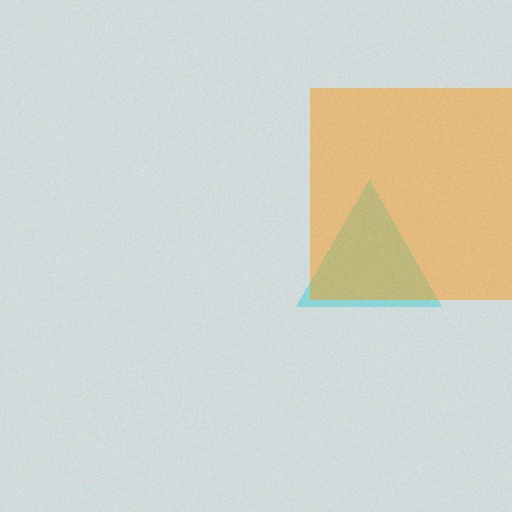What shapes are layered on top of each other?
The layered shapes are: a cyan triangle, an orange square.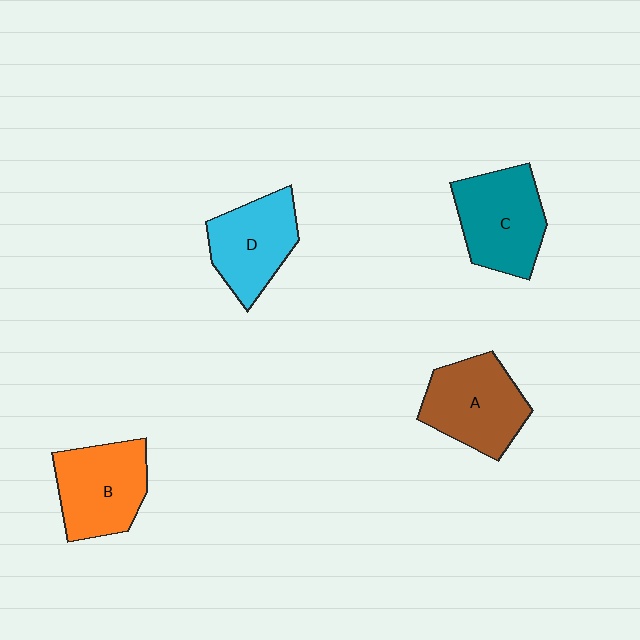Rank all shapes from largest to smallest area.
From largest to smallest: C (teal), A (brown), B (orange), D (cyan).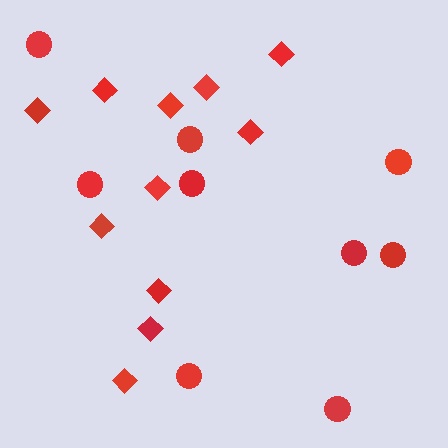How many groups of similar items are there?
There are 2 groups: one group of diamonds (11) and one group of circles (9).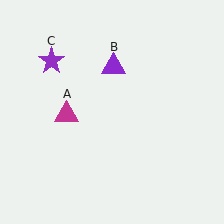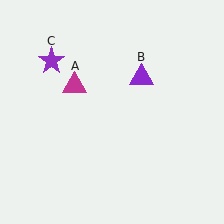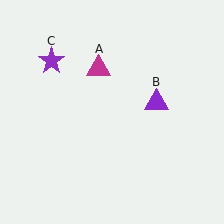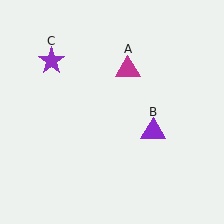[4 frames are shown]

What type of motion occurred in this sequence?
The magenta triangle (object A), purple triangle (object B) rotated clockwise around the center of the scene.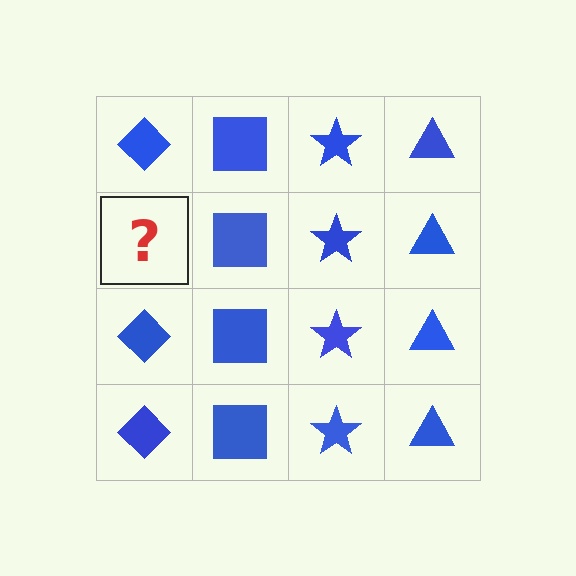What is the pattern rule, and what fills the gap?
The rule is that each column has a consistent shape. The gap should be filled with a blue diamond.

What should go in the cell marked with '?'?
The missing cell should contain a blue diamond.